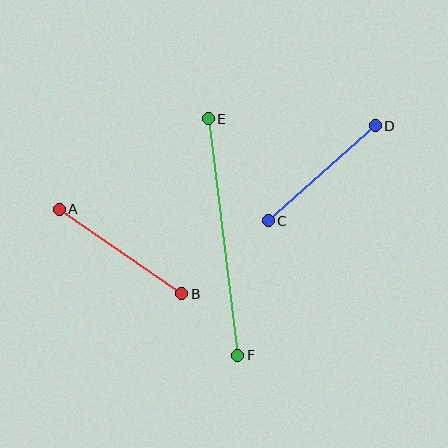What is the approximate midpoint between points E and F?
The midpoint is at approximately (223, 237) pixels.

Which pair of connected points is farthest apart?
Points E and F are farthest apart.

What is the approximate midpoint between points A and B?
The midpoint is at approximately (120, 251) pixels.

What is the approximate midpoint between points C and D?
The midpoint is at approximately (322, 173) pixels.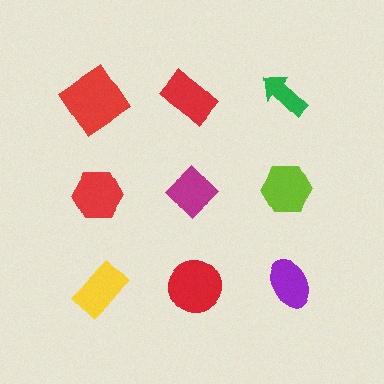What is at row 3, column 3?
A purple ellipse.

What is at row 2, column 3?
A lime hexagon.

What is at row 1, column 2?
A red rectangle.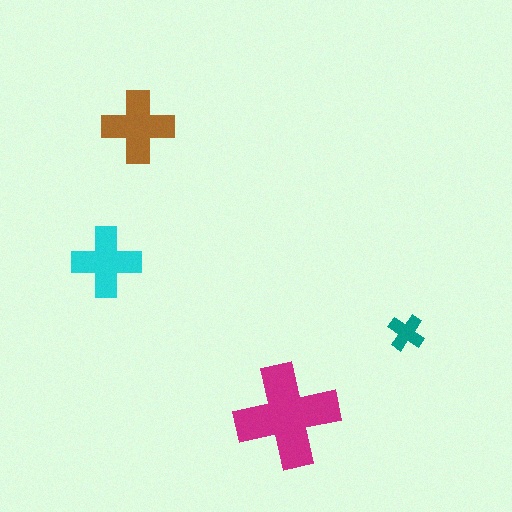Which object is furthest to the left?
The cyan cross is leftmost.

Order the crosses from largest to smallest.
the magenta one, the brown one, the cyan one, the teal one.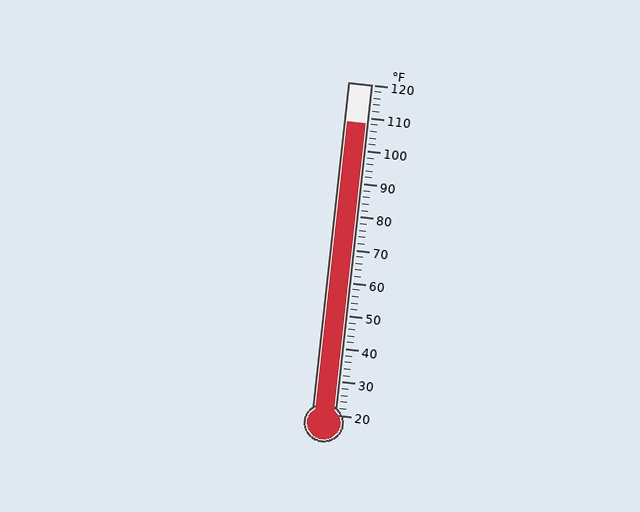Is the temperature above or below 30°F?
The temperature is above 30°F.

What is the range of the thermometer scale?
The thermometer scale ranges from 20°F to 120°F.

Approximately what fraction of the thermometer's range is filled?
The thermometer is filled to approximately 90% of its range.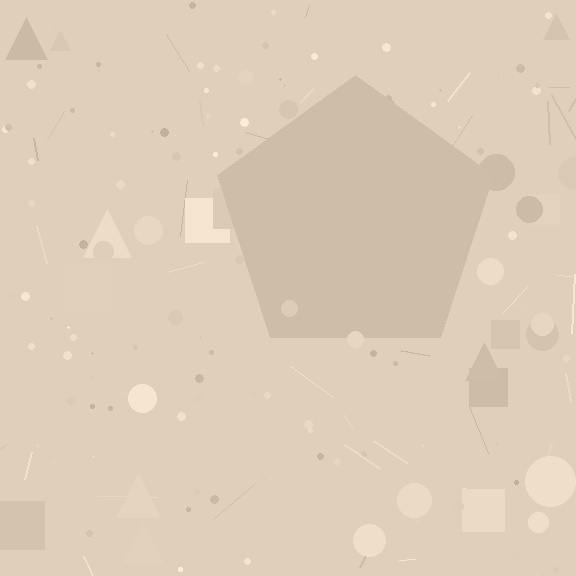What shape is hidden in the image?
A pentagon is hidden in the image.